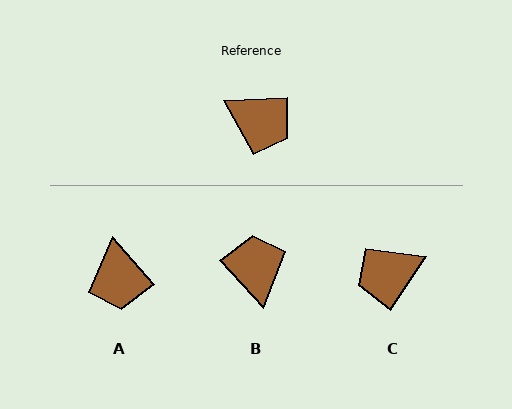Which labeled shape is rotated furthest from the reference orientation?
B, about 129 degrees away.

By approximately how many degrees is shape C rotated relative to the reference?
Approximately 127 degrees clockwise.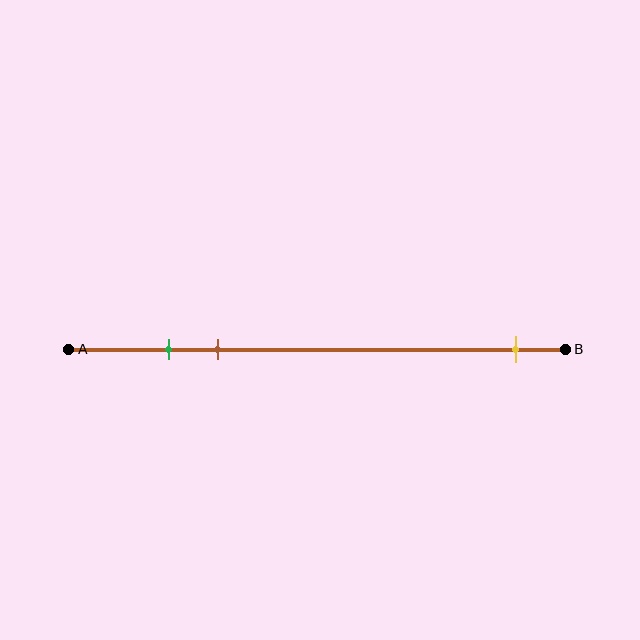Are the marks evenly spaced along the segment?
No, the marks are not evenly spaced.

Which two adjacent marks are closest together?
The green and brown marks are the closest adjacent pair.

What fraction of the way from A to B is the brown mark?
The brown mark is approximately 30% (0.3) of the way from A to B.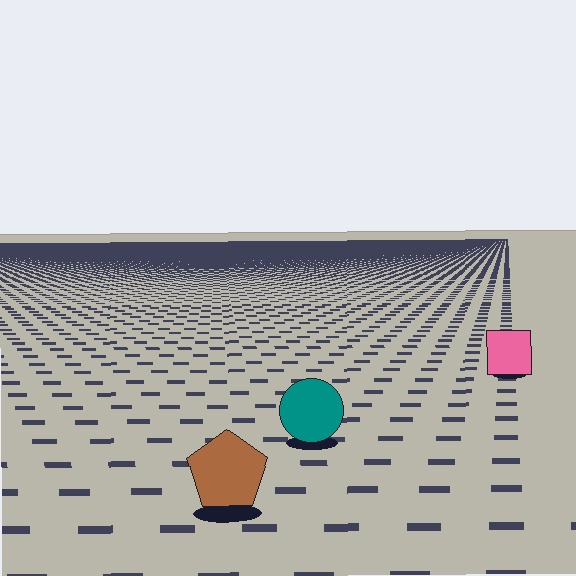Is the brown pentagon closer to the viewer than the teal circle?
Yes. The brown pentagon is closer — you can tell from the texture gradient: the ground texture is coarser near it.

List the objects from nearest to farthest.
From nearest to farthest: the brown pentagon, the teal circle, the pink square.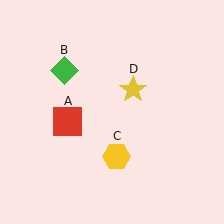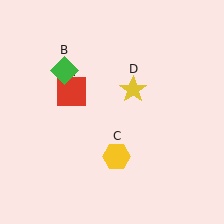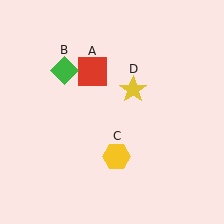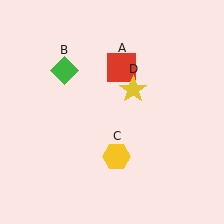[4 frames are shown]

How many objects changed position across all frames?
1 object changed position: red square (object A).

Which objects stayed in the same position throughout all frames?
Green diamond (object B) and yellow hexagon (object C) and yellow star (object D) remained stationary.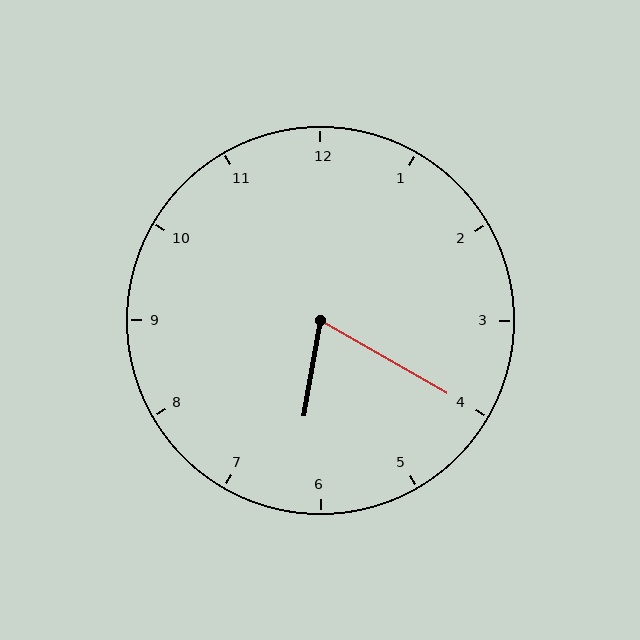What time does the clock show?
6:20.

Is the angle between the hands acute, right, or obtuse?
It is acute.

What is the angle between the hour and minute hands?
Approximately 70 degrees.